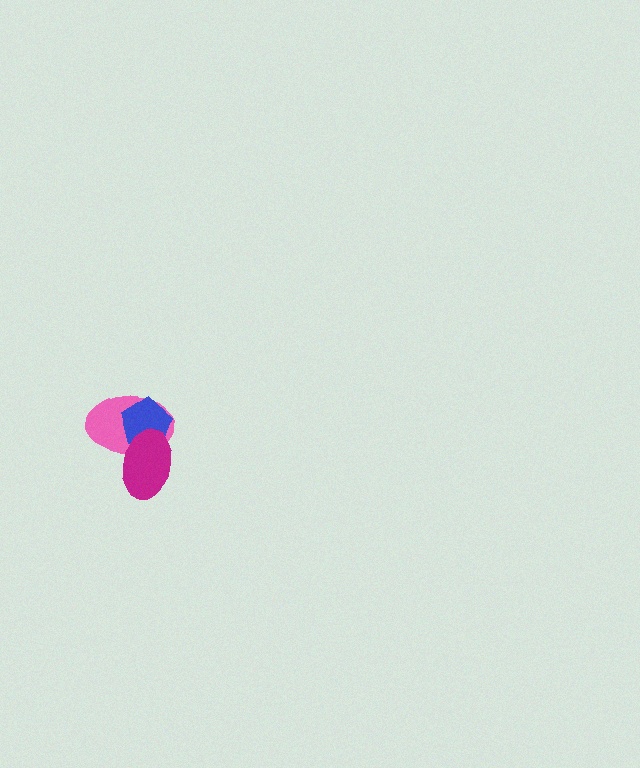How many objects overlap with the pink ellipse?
2 objects overlap with the pink ellipse.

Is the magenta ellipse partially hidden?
No, no other shape covers it.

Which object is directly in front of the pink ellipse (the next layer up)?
The blue pentagon is directly in front of the pink ellipse.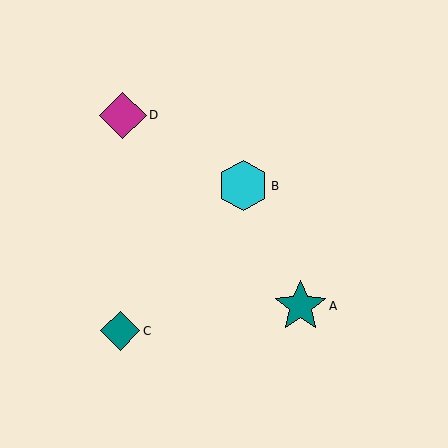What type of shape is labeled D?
Shape D is a magenta diamond.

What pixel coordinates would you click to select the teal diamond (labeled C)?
Click at (120, 331) to select the teal diamond C.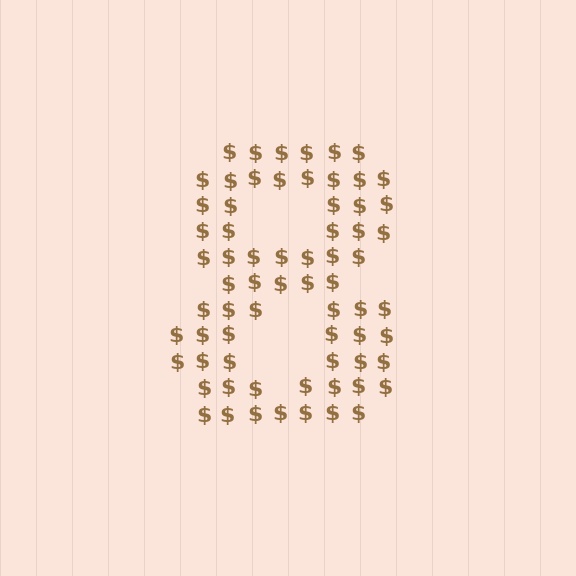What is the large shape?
The large shape is the digit 8.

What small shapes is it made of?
It is made of small dollar signs.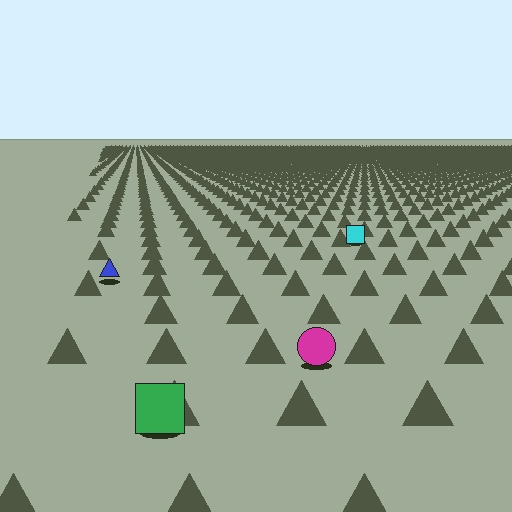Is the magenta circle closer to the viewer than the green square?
No. The green square is closer — you can tell from the texture gradient: the ground texture is coarser near it.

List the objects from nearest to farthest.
From nearest to farthest: the green square, the magenta circle, the blue triangle, the cyan square.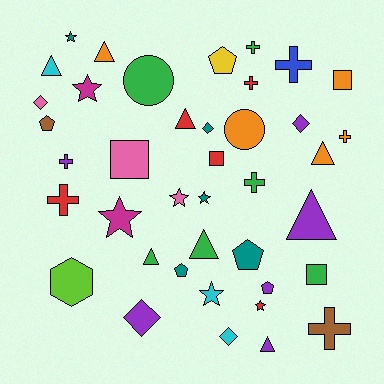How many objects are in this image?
There are 40 objects.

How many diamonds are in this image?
There are 5 diamonds.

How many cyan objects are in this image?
There are 3 cyan objects.